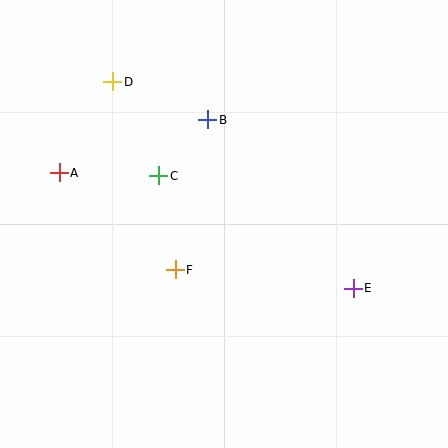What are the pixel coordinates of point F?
Point F is at (175, 270).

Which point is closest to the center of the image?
Point F at (175, 270) is closest to the center.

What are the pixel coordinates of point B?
Point B is at (208, 120).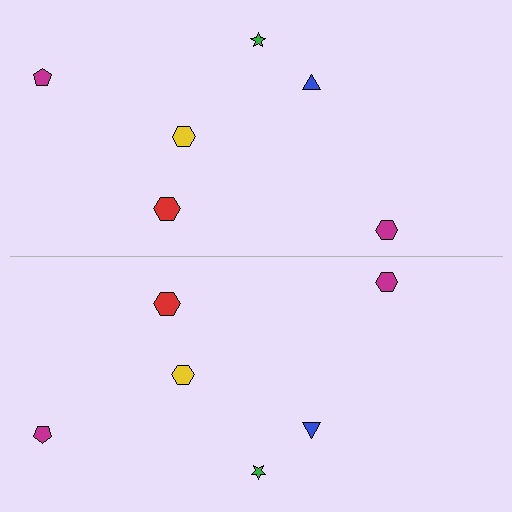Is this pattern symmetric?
Yes, this pattern has bilateral (reflection) symmetry.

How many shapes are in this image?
There are 12 shapes in this image.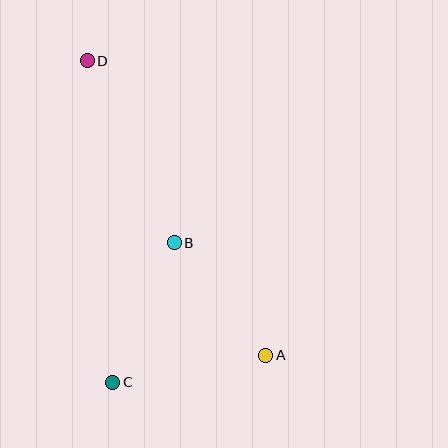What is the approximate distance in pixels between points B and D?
The distance between B and D is approximately 202 pixels.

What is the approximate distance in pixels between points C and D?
The distance between C and D is approximately 323 pixels.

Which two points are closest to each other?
Points A and B are closest to each other.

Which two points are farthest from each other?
Points A and D are farthest from each other.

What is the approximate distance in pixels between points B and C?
The distance between B and C is approximately 153 pixels.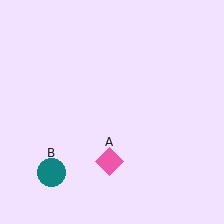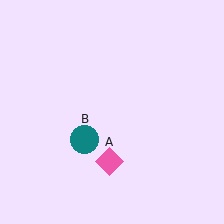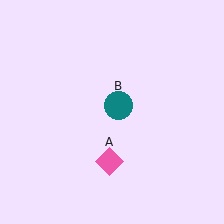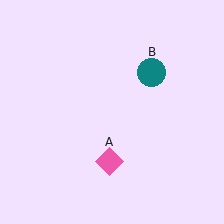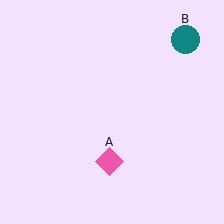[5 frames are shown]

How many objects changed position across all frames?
1 object changed position: teal circle (object B).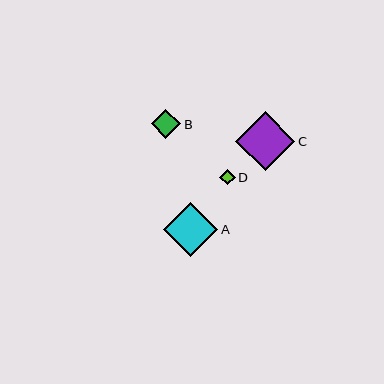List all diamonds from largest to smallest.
From largest to smallest: C, A, B, D.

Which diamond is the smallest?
Diamond D is the smallest with a size of approximately 15 pixels.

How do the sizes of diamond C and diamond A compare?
Diamond C and diamond A are approximately the same size.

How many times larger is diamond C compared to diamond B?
Diamond C is approximately 2.0 times the size of diamond B.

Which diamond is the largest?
Diamond C is the largest with a size of approximately 59 pixels.